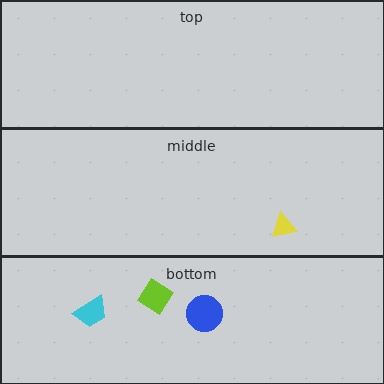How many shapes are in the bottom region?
3.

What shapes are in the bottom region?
The blue circle, the lime diamond, the cyan trapezoid.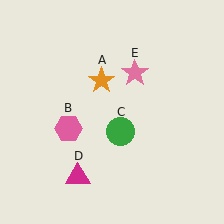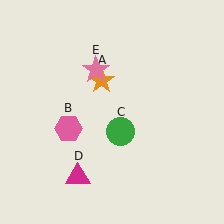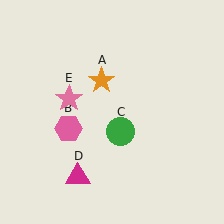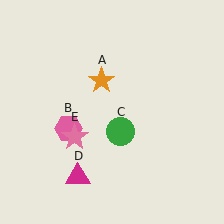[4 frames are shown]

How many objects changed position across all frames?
1 object changed position: pink star (object E).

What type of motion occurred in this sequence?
The pink star (object E) rotated counterclockwise around the center of the scene.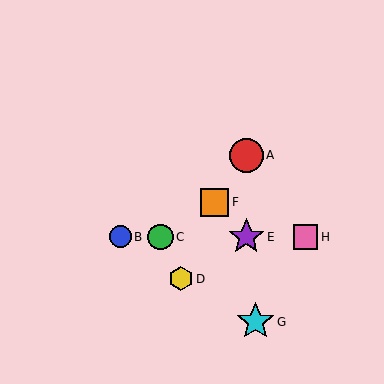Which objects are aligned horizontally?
Objects B, C, E, H are aligned horizontally.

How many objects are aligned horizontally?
4 objects (B, C, E, H) are aligned horizontally.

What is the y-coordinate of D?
Object D is at y≈279.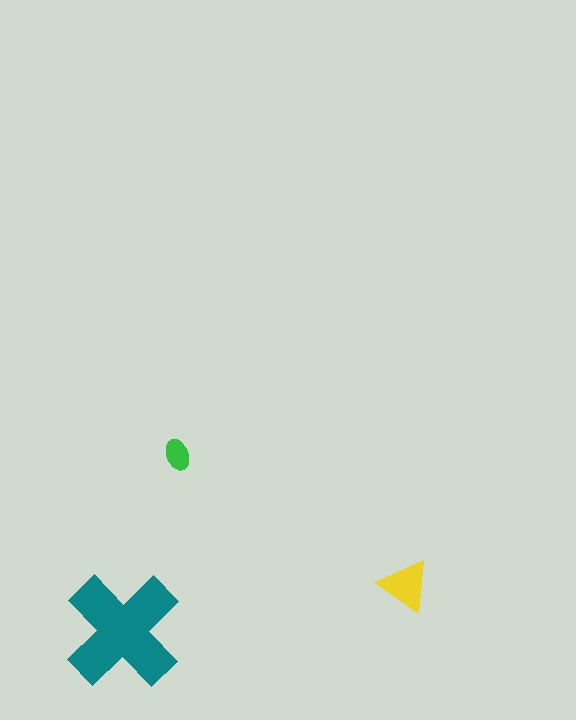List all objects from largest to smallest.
The teal cross, the yellow triangle, the green ellipse.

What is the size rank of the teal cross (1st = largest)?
1st.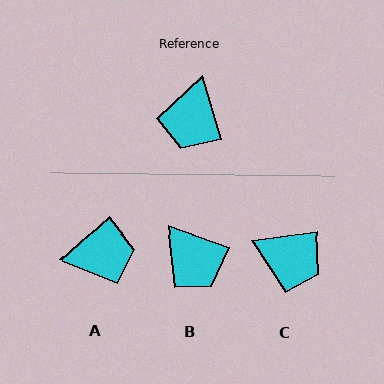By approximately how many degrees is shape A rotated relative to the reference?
Approximately 115 degrees counter-clockwise.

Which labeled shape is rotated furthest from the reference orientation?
A, about 115 degrees away.